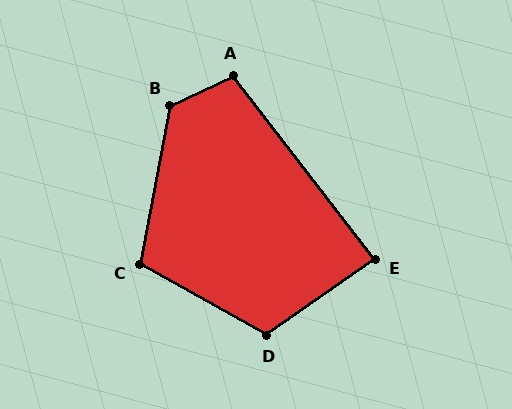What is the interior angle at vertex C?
Approximately 108 degrees (obtuse).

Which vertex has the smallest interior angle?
E, at approximately 87 degrees.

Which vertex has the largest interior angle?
B, at approximately 126 degrees.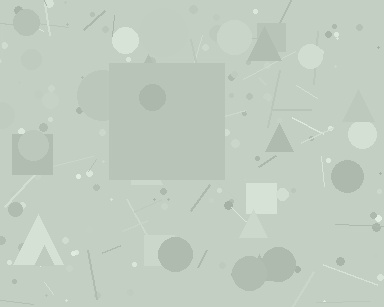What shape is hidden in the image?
A square is hidden in the image.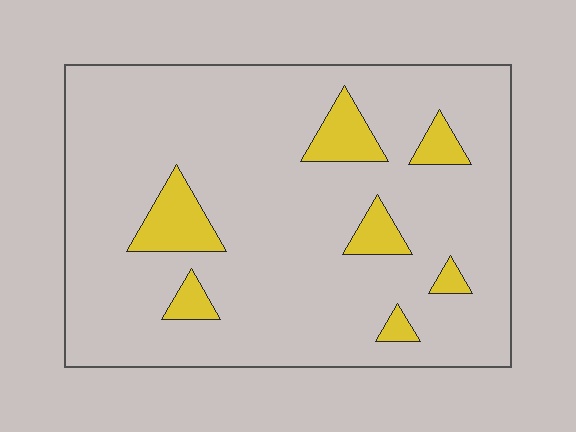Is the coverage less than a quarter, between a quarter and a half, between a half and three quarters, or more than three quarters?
Less than a quarter.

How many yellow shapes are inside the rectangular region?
7.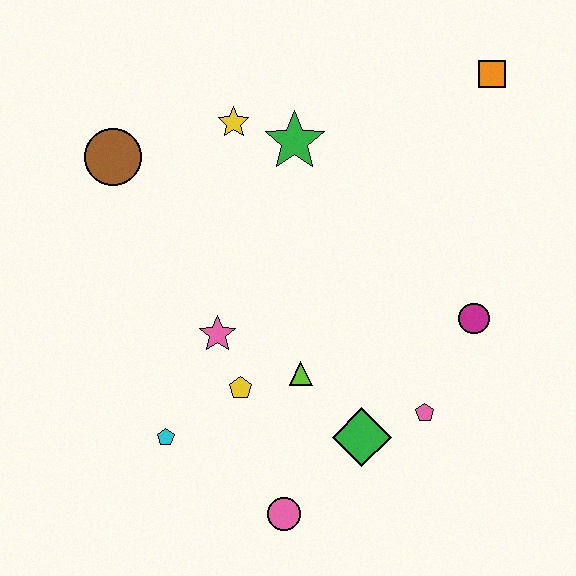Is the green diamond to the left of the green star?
No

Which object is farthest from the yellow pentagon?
The orange square is farthest from the yellow pentagon.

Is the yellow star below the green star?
No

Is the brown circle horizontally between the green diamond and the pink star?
No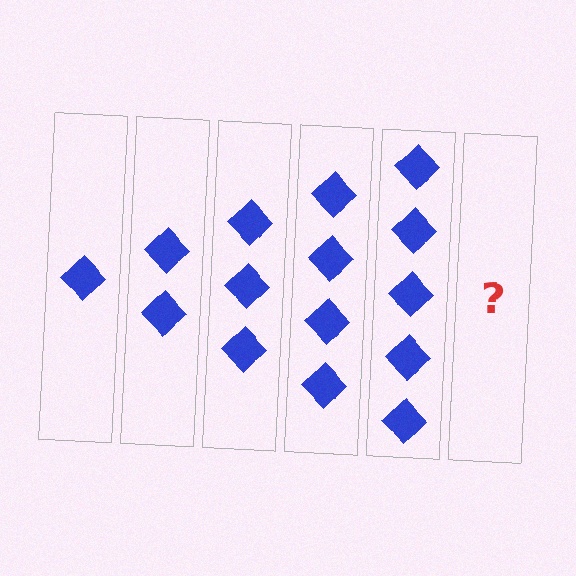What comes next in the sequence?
The next element should be 6 diamonds.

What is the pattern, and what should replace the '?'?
The pattern is that each step adds one more diamond. The '?' should be 6 diamonds.